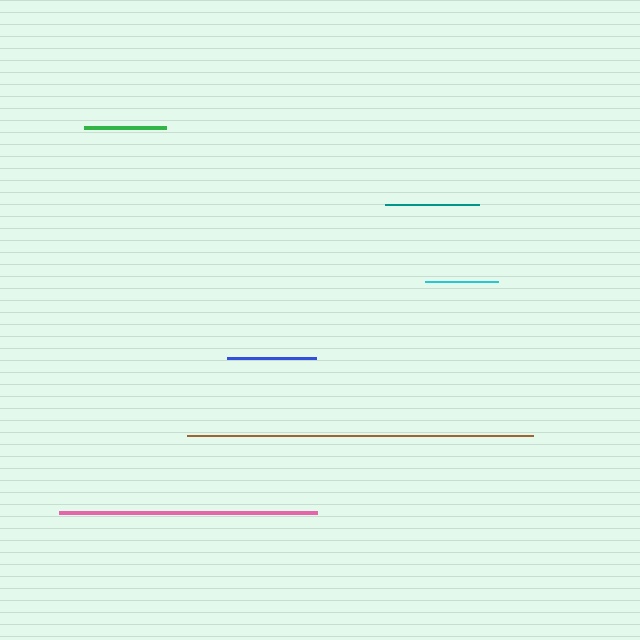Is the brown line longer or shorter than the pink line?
The brown line is longer than the pink line.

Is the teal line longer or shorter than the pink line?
The pink line is longer than the teal line.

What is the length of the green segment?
The green segment is approximately 82 pixels long.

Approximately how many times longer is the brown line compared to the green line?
The brown line is approximately 4.2 times the length of the green line.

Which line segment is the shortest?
The cyan line is the shortest at approximately 72 pixels.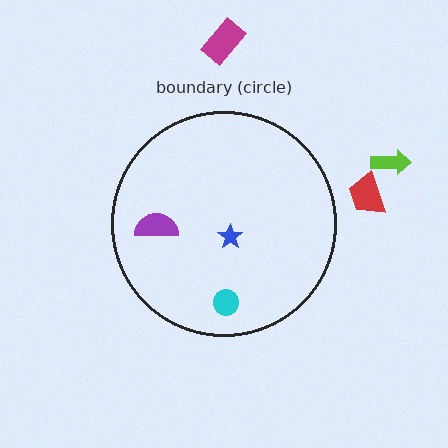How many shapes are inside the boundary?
3 inside, 3 outside.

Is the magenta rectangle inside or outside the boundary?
Outside.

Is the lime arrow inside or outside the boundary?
Outside.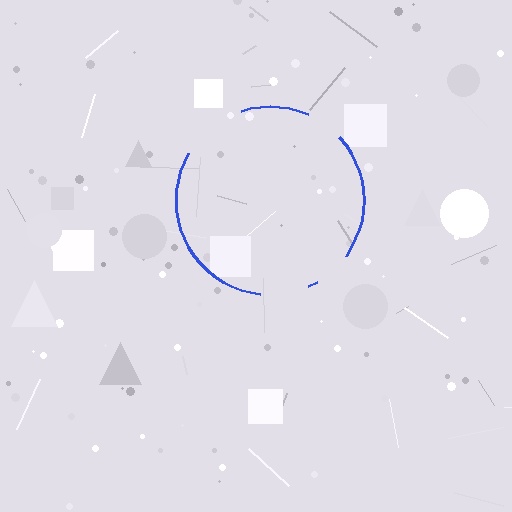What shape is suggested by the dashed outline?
The dashed outline suggests a circle.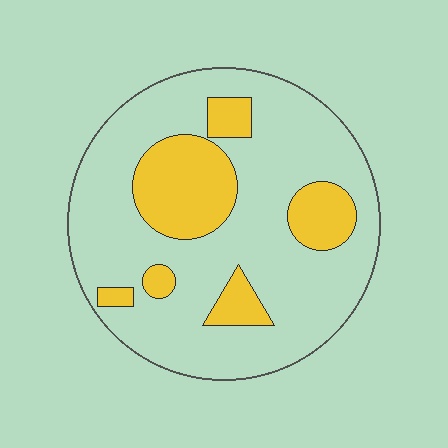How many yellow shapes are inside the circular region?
6.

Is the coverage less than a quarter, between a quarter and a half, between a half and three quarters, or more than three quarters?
Less than a quarter.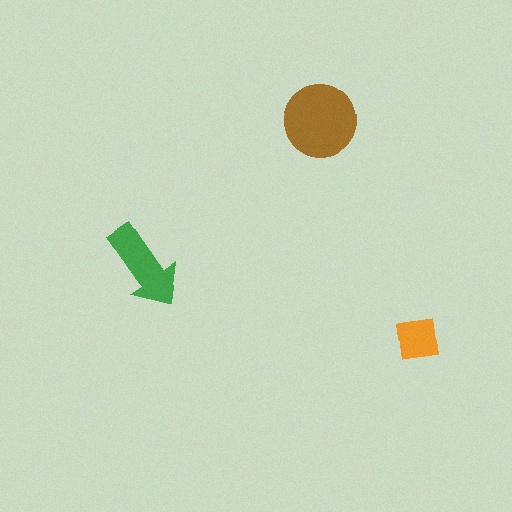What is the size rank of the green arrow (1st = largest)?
2nd.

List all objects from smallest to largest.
The orange square, the green arrow, the brown circle.